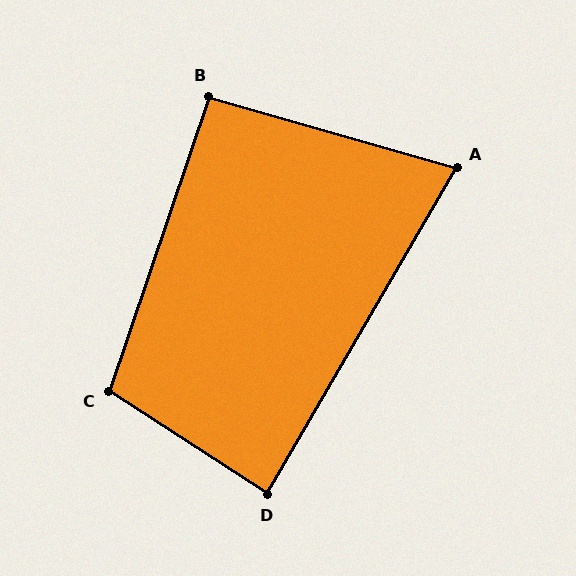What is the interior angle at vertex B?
Approximately 93 degrees (approximately right).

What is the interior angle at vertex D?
Approximately 87 degrees (approximately right).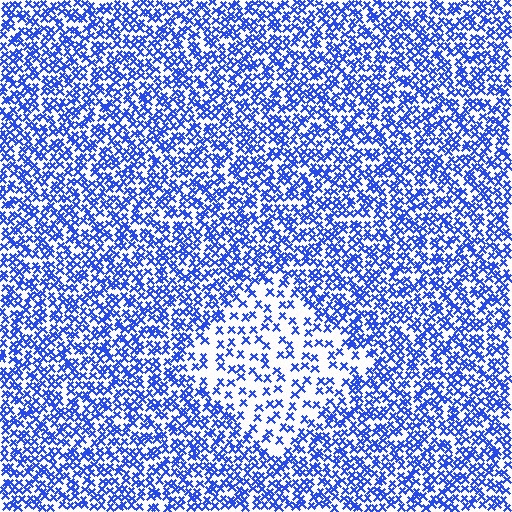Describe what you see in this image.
The image contains small blue elements arranged at two different densities. A diamond-shaped region is visible where the elements are less densely packed than the surrounding area.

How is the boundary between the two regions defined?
The boundary is defined by a change in element density (approximately 2.4x ratio). All elements are the same color, size, and shape.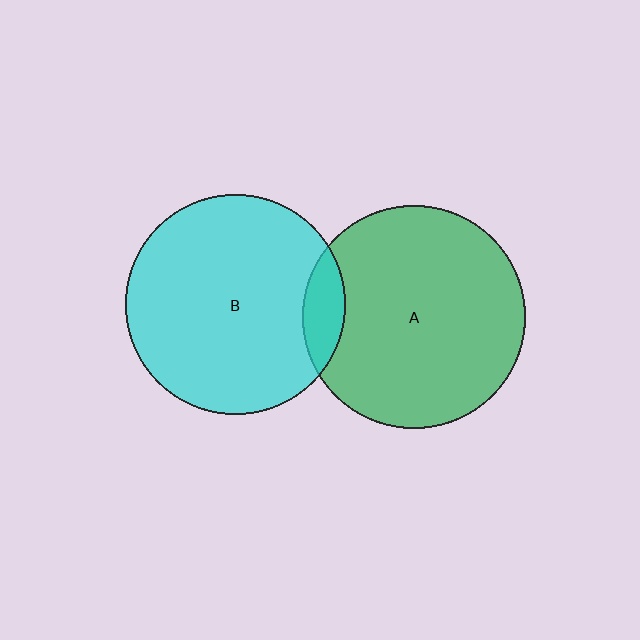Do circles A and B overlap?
Yes.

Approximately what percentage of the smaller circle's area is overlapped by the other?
Approximately 10%.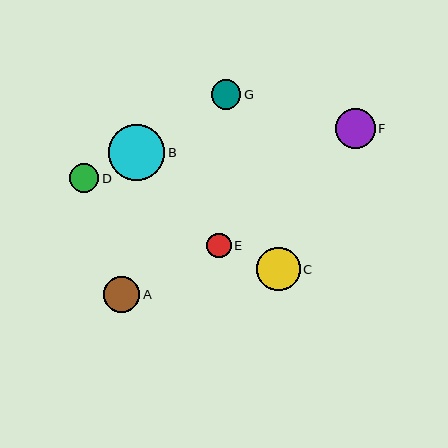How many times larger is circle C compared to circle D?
Circle C is approximately 1.5 times the size of circle D.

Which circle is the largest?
Circle B is the largest with a size of approximately 56 pixels.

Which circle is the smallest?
Circle E is the smallest with a size of approximately 25 pixels.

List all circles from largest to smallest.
From largest to smallest: B, C, F, A, G, D, E.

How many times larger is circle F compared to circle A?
Circle F is approximately 1.1 times the size of circle A.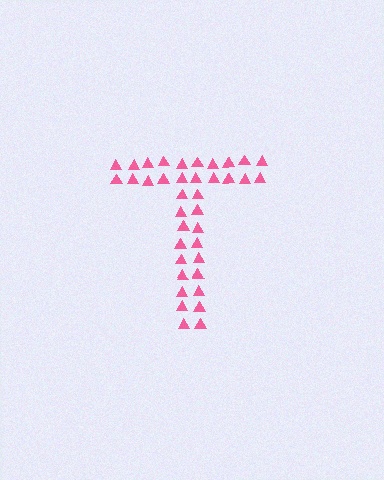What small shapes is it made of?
It is made of small triangles.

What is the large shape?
The large shape is the letter T.